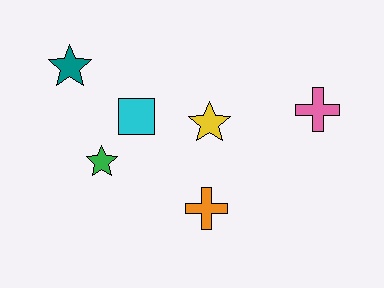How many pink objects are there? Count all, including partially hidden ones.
There is 1 pink object.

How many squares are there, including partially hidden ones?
There is 1 square.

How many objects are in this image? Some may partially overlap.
There are 6 objects.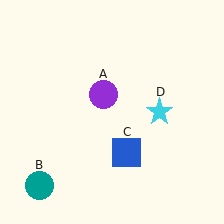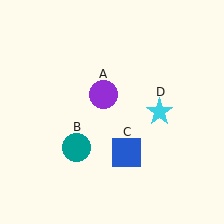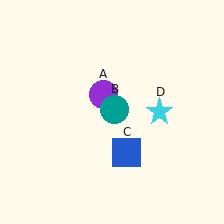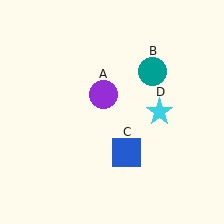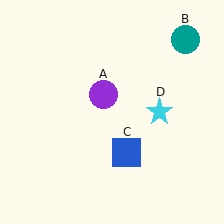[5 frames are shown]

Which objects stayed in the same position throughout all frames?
Purple circle (object A) and blue square (object C) and cyan star (object D) remained stationary.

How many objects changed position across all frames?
1 object changed position: teal circle (object B).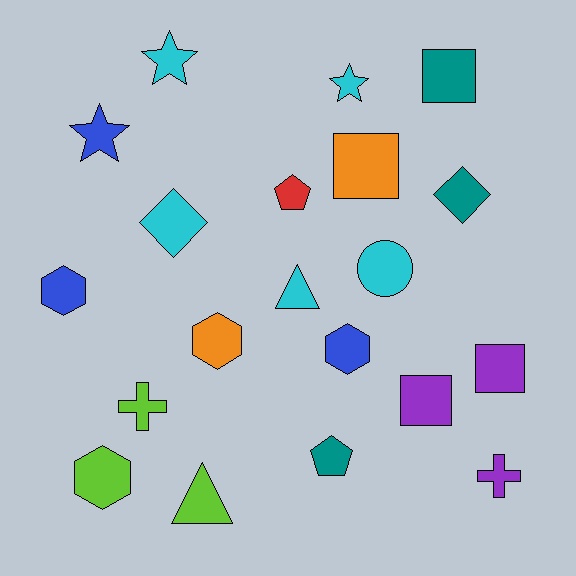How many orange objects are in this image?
There are 2 orange objects.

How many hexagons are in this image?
There are 4 hexagons.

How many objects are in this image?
There are 20 objects.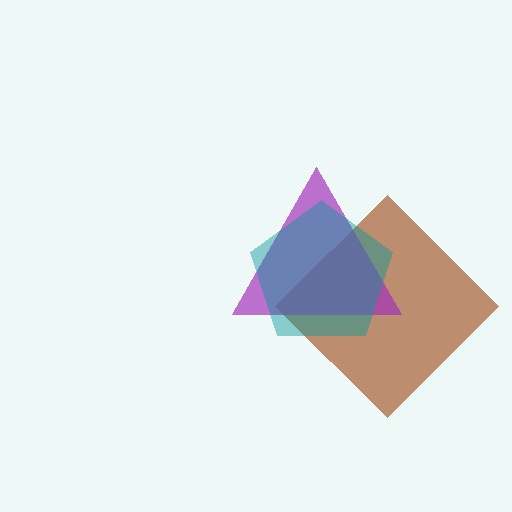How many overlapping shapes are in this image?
There are 3 overlapping shapes in the image.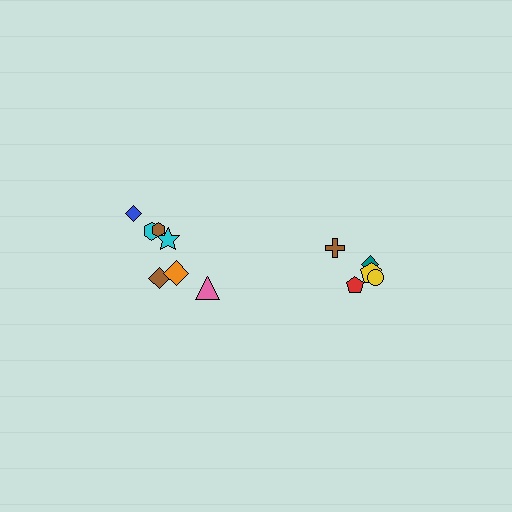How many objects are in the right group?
There are 5 objects.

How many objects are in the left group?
There are 7 objects.